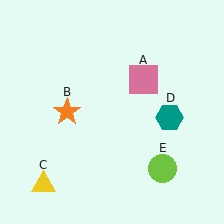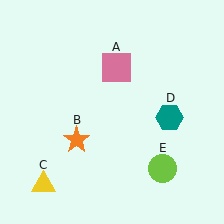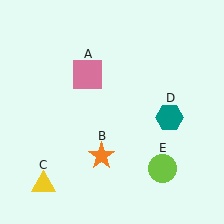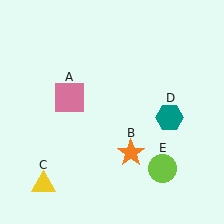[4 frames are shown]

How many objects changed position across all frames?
2 objects changed position: pink square (object A), orange star (object B).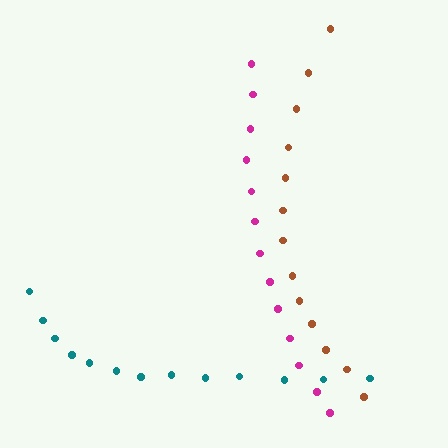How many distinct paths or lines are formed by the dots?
There are 3 distinct paths.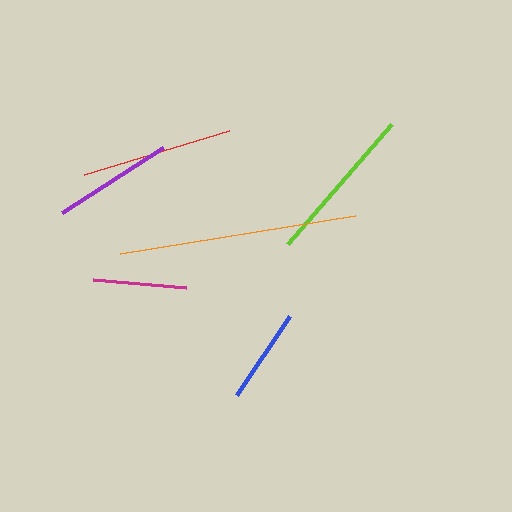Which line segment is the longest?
The orange line is the longest at approximately 239 pixels.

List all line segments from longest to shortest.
From longest to shortest: orange, lime, red, purple, blue, magenta.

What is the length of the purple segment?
The purple segment is approximately 120 pixels long.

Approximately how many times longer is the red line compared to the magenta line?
The red line is approximately 1.6 times the length of the magenta line.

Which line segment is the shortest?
The magenta line is the shortest at approximately 94 pixels.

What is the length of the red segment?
The red segment is approximately 152 pixels long.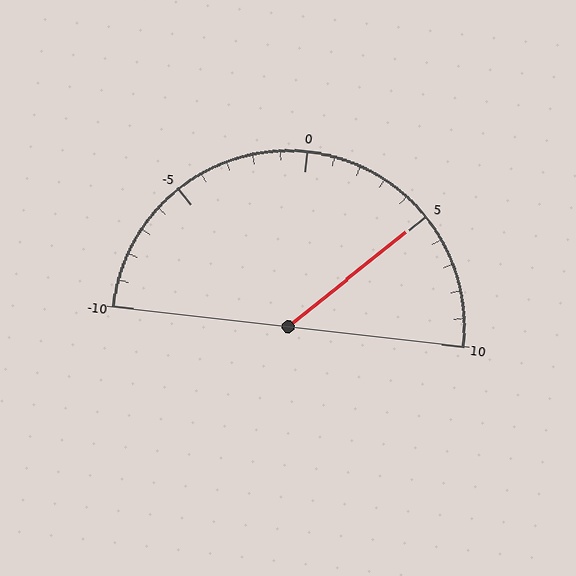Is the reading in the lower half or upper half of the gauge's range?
The reading is in the upper half of the range (-10 to 10).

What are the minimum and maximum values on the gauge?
The gauge ranges from -10 to 10.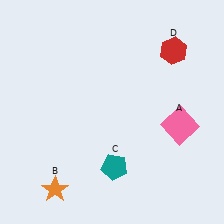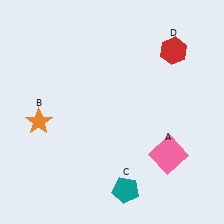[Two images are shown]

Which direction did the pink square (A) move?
The pink square (A) moved down.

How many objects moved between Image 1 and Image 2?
3 objects moved between the two images.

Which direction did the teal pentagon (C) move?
The teal pentagon (C) moved down.